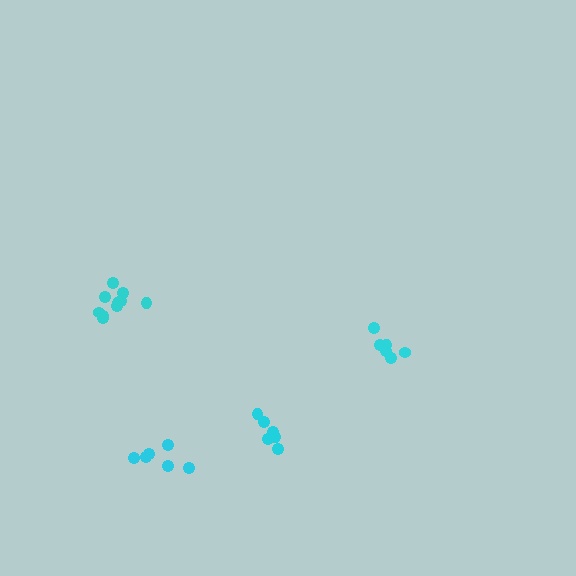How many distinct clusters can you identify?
There are 4 distinct clusters.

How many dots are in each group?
Group 1: 6 dots, Group 2: 6 dots, Group 3: 6 dots, Group 4: 10 dots (28 total).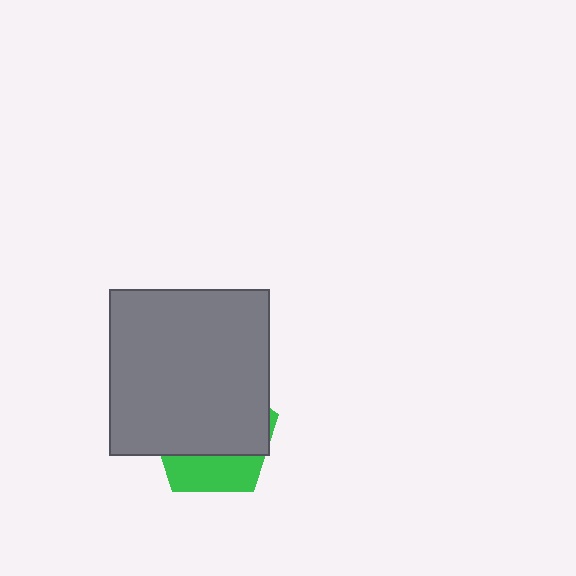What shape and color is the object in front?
The object in front is a gray rectangle.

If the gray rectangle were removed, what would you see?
You would see the complete green pentagon.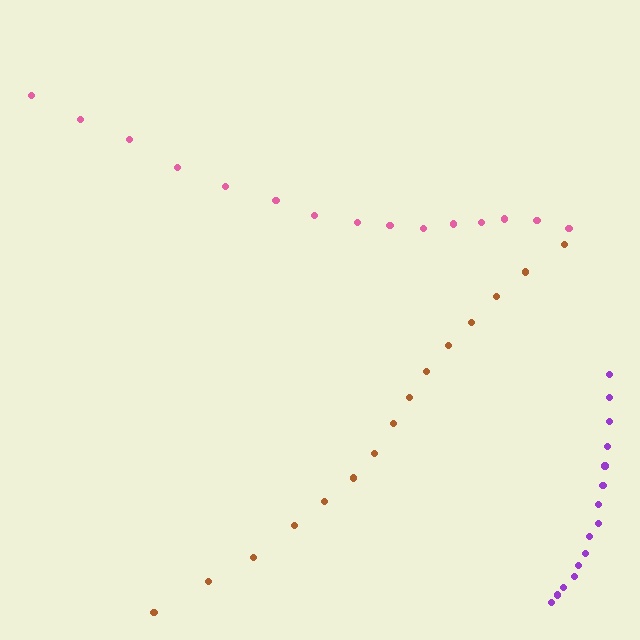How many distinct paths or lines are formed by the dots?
There are 3 distinct paths.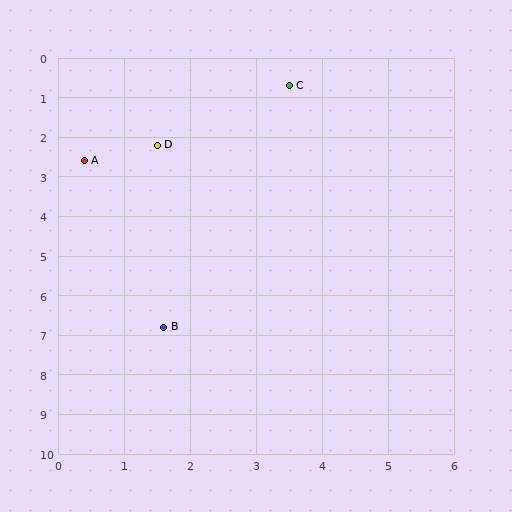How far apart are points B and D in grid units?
Points B and D are about 4.6 grid units apart.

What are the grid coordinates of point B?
Point B is at approximately (1.6, 6.8).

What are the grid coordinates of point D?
Point D is at approximately (1.5, 2.2).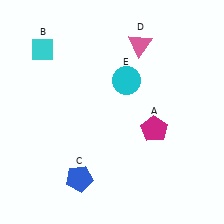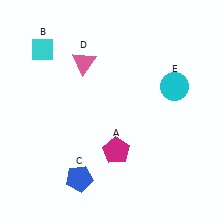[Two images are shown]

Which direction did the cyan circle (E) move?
The cyan circle (E) moved right.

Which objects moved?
The objects that moved are: the magenta pentagon (A), the pink triangle (D), the cyan circle (E).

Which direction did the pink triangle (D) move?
The pink triangle (D) moved left.